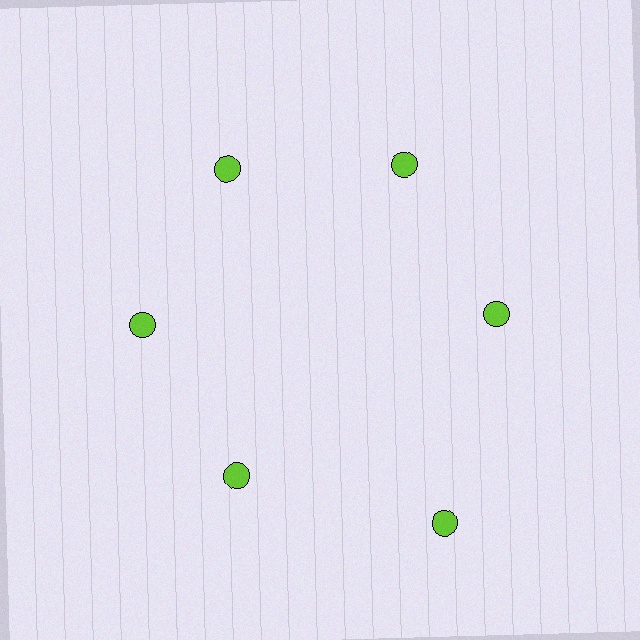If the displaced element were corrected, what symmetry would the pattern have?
It would have 6-fold rotational symmetry — the pattern would map onto itself every 60 degrees.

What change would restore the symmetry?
The symmetry would be restored by moving it inward, back onto the ring so that all 6 circles sit at equal angles and equal distance from the center.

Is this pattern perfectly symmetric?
No. The 6 lime circles are arranged in a ring, but one element near the 5 o'clock position is pushed outward from the center, breaking the 6-fold rotational symmetry.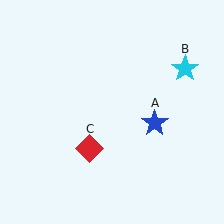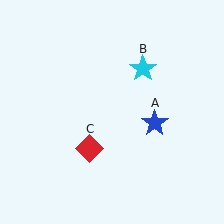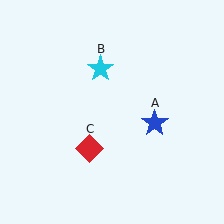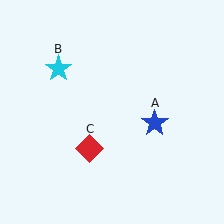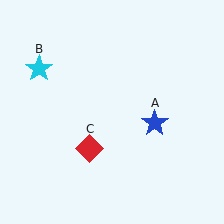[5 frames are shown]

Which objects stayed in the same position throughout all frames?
Blue star (object A) and red diamond (object C) remained stationary.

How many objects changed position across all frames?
1 object changed position: cyan star (object B).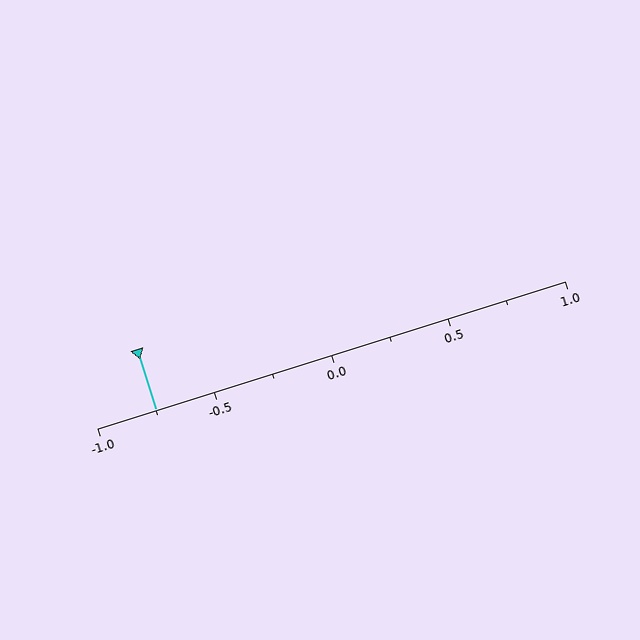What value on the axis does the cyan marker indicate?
The marker indicates approximately -0.75.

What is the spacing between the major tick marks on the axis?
The major ticks are spaced 0.5 apart.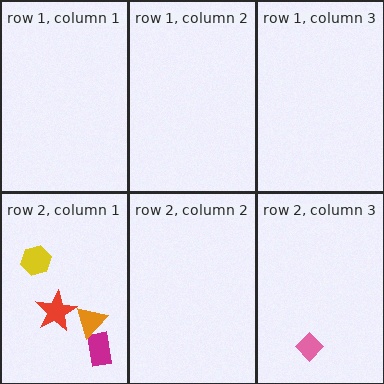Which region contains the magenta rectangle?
The row 2, column 1 region.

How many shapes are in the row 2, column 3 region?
1.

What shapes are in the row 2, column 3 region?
The pink diamond.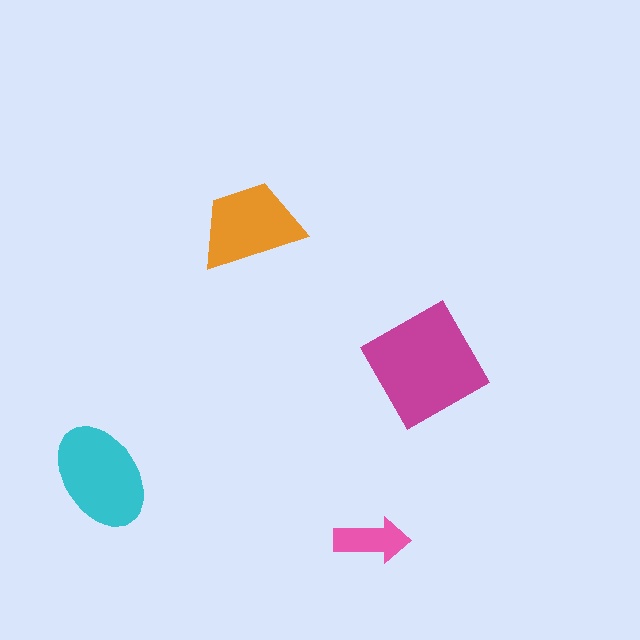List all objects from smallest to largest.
The pink arrow, the orange trapezoid, the cyan ellipse, the magenta square.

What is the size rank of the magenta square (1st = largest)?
1st.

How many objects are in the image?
There are 4 objects in the image.